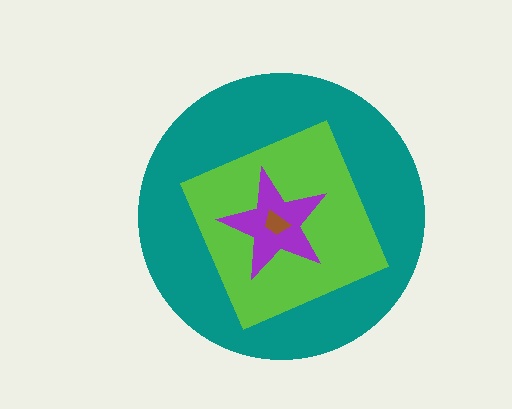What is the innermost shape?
The brown trapezoid.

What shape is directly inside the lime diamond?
The purple star.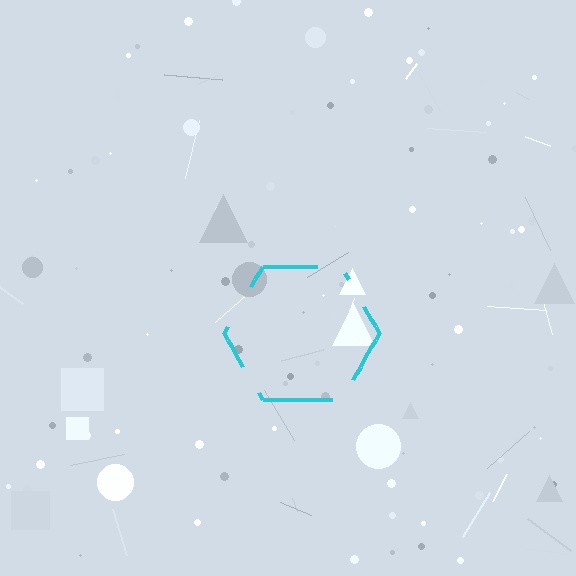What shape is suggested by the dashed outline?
The dashed outline suggests a hexagon.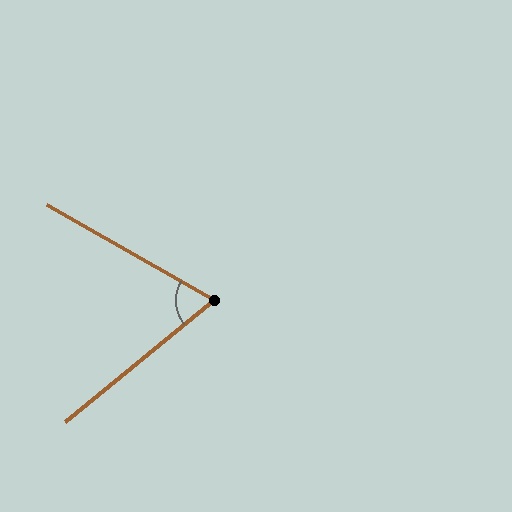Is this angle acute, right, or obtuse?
It is acute.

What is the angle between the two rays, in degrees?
Approximately 69 degrees.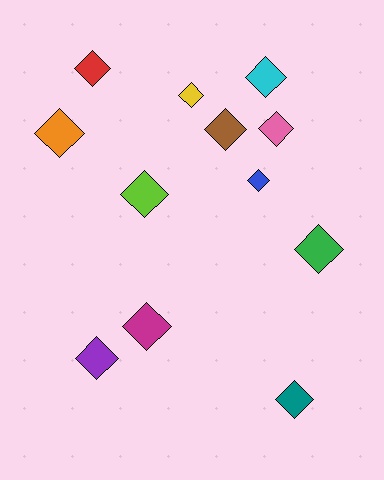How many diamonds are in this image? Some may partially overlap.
There are 12 diamonds.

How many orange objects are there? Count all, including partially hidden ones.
There is 1 orange object.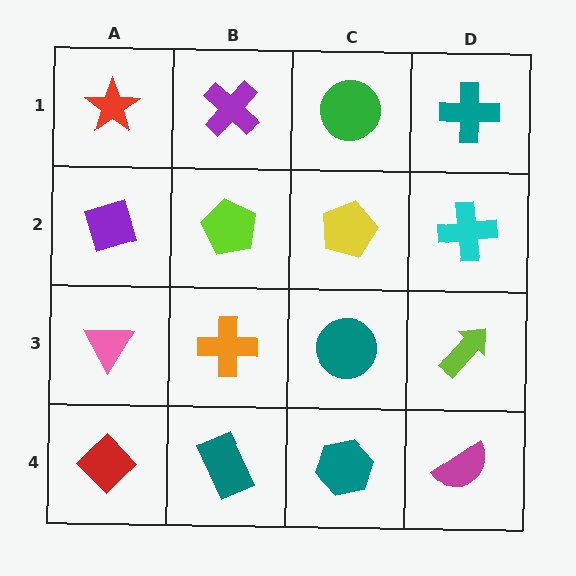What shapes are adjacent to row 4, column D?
A lime arrow (row 3, column D), a teal hexagon (row 4, column C).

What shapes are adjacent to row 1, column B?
A lime pentagon (row 2, column B), a red star (row 1, column A), a green circle (row 1, column C).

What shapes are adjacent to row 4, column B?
An orange cross (row 3, column B), a red diamond (row 4, column A), a teal hexagon (row 4, column C).